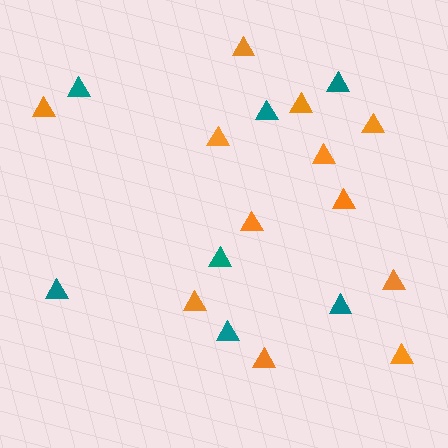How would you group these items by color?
There are 2 groups: one group of teal triangles (7) and one group of orange triangles (12).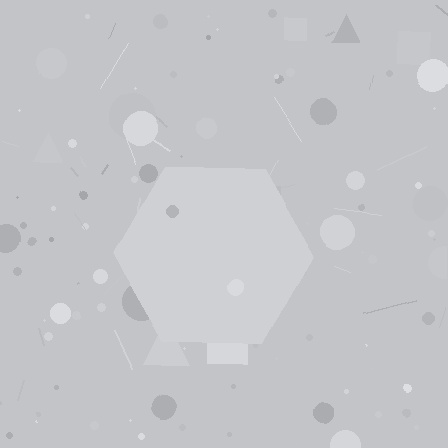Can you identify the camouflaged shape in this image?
The camouflaged shape is a hexagon.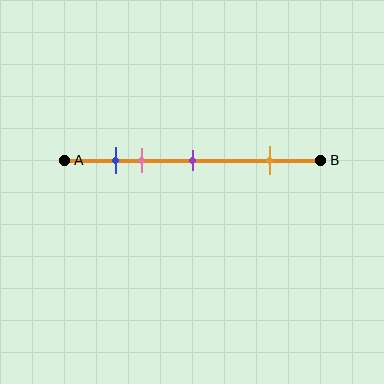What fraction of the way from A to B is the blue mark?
The blue mark is approximately 20% (0.2) of the way from A to B.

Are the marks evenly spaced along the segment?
No, the marks are not evenly spaced.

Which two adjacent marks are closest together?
The blue and pink marks are the closest adjacent pair.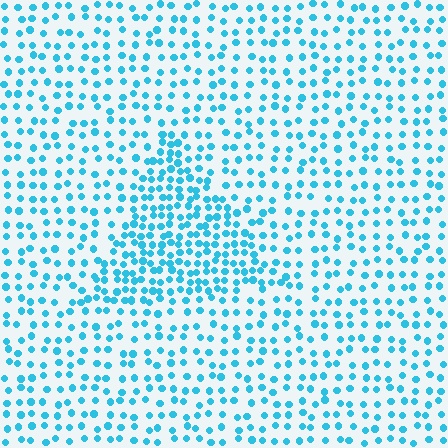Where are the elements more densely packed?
The elements are more densely packed inside the triangle boundary.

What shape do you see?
I see a triangle.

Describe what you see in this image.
The image contains small cyan elements arranged at two different densities. A triangle-shaped region is visible where the elements are more densely packed than the surrounding area.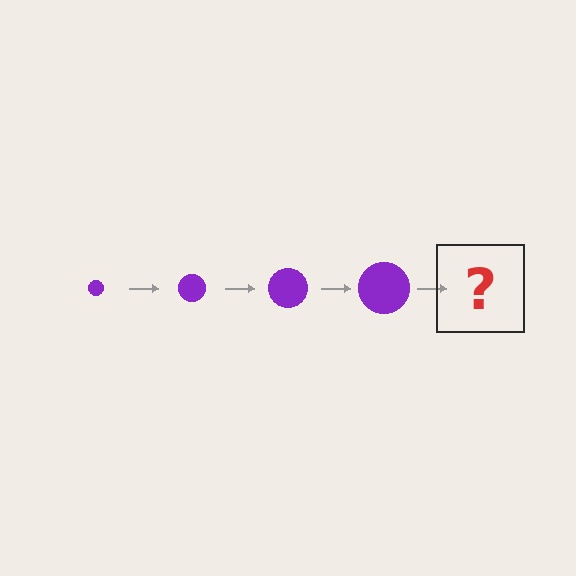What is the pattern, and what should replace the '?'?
The pattern is that the circle gets progressively larger each step. The '?' should be a purple circle, larger than the previous one.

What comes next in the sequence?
The next element should be a purple circle, larger than the previous one.